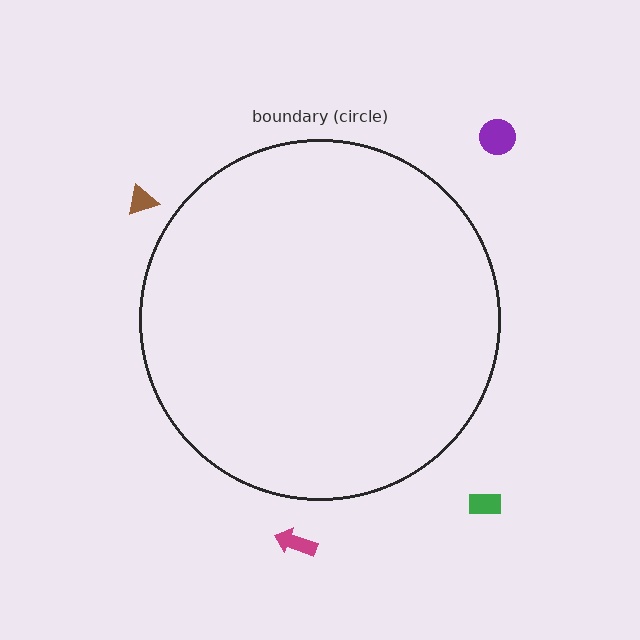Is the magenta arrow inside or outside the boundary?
Outside.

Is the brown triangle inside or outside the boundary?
Outside.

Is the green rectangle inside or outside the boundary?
Outside.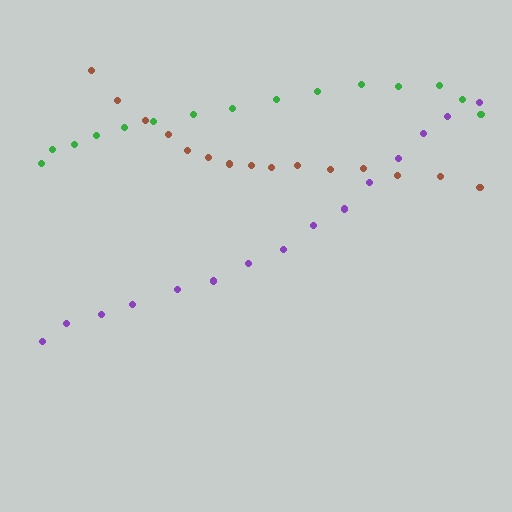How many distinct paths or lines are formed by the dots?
There are 3 distinct paths.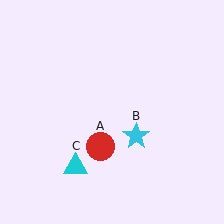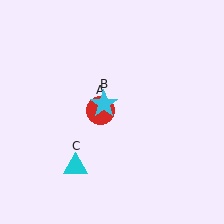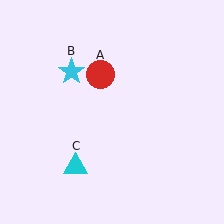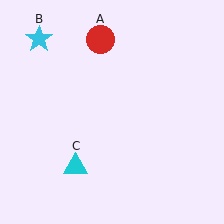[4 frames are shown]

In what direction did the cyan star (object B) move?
The cyan star (object B) moved up and to the left.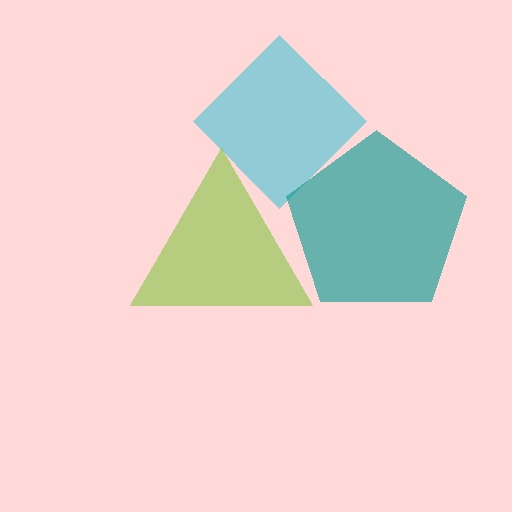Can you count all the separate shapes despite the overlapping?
Yes, there are 3 separate shapes.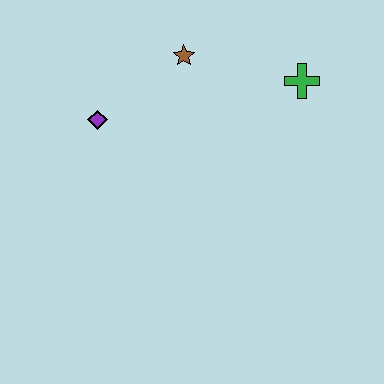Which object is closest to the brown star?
The purple diamond is closest to the brown star.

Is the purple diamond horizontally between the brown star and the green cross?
No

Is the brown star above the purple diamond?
Yes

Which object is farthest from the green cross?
The purple diamond is farthest from the green cross.